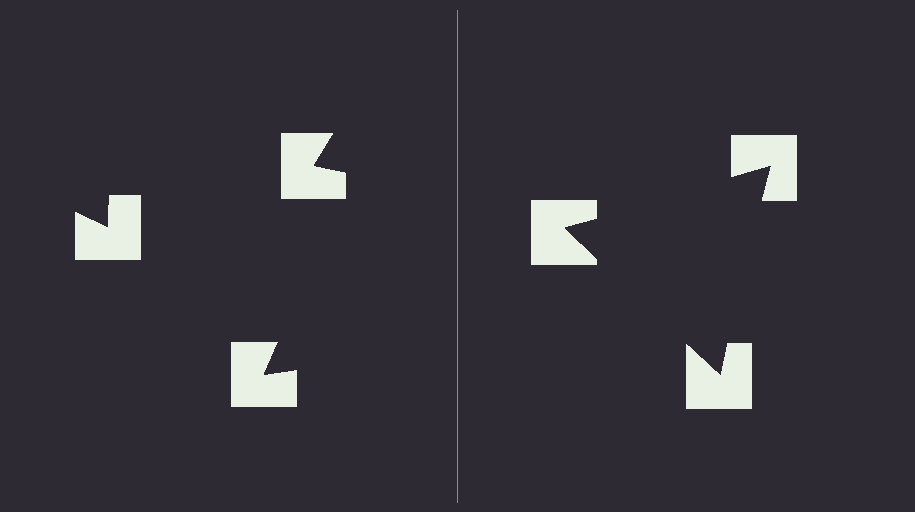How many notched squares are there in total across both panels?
6 — 3 on each side.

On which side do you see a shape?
An illusory triangle appears on the right side. On the left side the wedge cuts are rotated, so no coherent shape forms.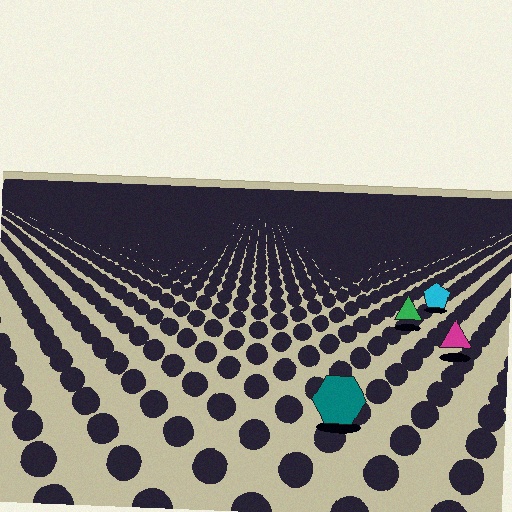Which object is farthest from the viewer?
The cyan pentagon is farthest from the viewer. It appears smaller and the ground texture around it is denser.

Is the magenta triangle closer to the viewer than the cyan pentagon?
Yes. The magenta triangle is closer — you can tell from the texture gradient: the ground texture is coarser near it.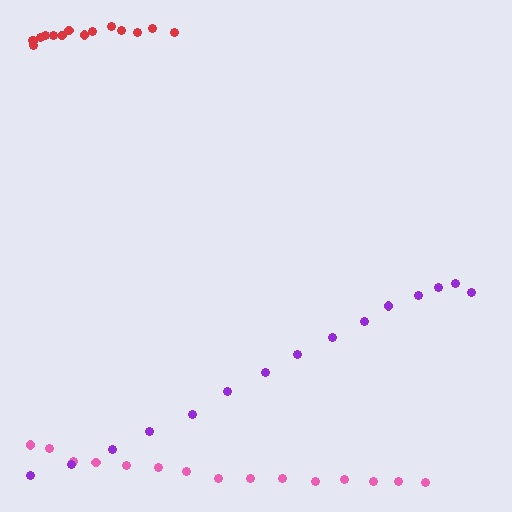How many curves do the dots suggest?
There are 3 distinct paths.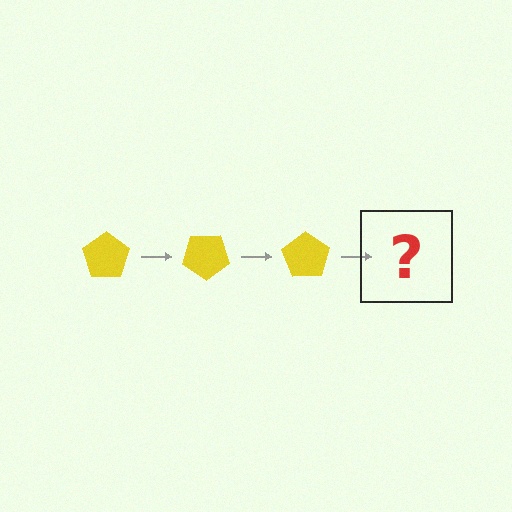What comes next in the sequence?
The next element should be a yellow pentagon rotated 105 degrees.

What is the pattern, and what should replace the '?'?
The pattern is that the pentagon rotates 35 degrees each step. The '?' should be a yellow pentagon rotated 105 degrees.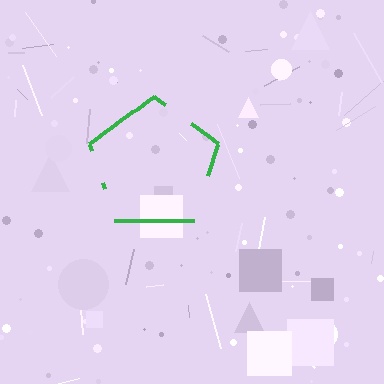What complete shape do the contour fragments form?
The contour fragments form a pentagon.